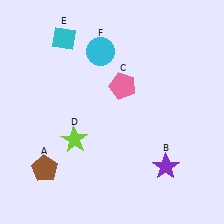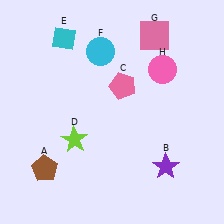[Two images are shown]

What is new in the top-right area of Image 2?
A pink square (G) was added in the top-right area of Image 2.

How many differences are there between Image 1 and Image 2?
There are 2 differences between the two images.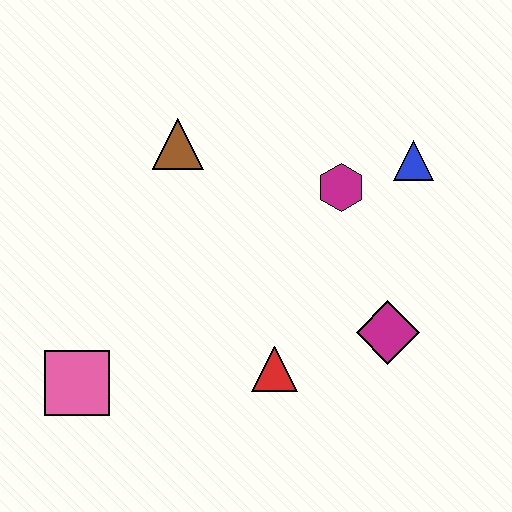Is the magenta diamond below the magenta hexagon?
Yes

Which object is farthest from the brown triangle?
The magenta diamond is farthest from the brown triangle.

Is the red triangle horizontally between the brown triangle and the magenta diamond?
Yes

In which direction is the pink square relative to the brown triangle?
The pink square is below the brown triangle.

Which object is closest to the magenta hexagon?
The blue triangle is closest to the magenta hexagon.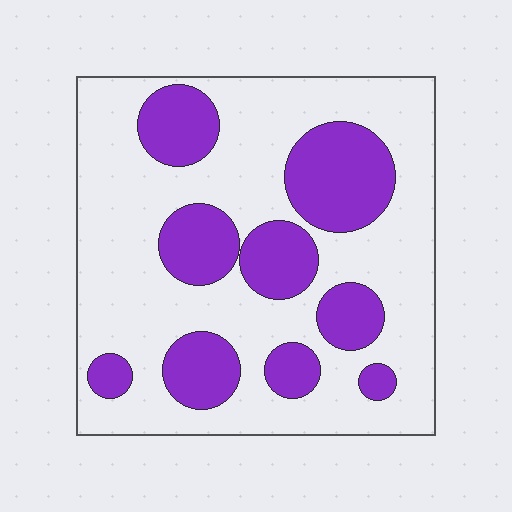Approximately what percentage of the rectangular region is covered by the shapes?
Approximately 30%.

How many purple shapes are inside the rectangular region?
9.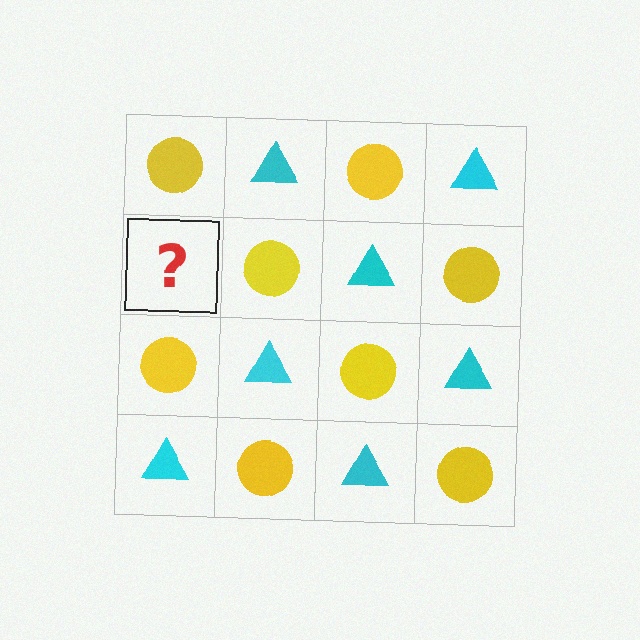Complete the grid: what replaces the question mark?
The question mark should be replaced with a cyan triangle.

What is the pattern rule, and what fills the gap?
The rule is that it alternates yellow circle and cyan triangle in a checkerboard pattern. The gap should be filled with a cyan triangle.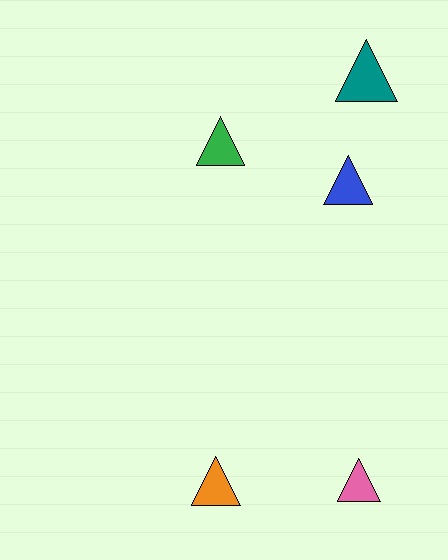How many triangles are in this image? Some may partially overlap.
There are 5 triangles.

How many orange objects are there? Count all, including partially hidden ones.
There is 1 orange object.